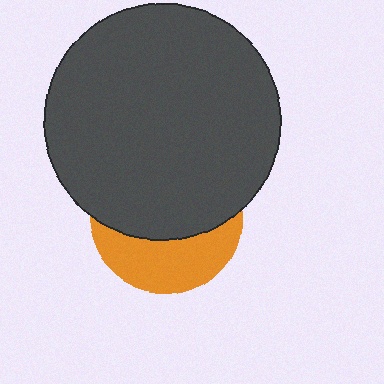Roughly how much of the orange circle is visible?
A small part of it is visible (roughly 38%).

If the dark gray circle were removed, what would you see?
You would see the complete orange circle.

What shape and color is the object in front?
The object in front is a dark gray circle.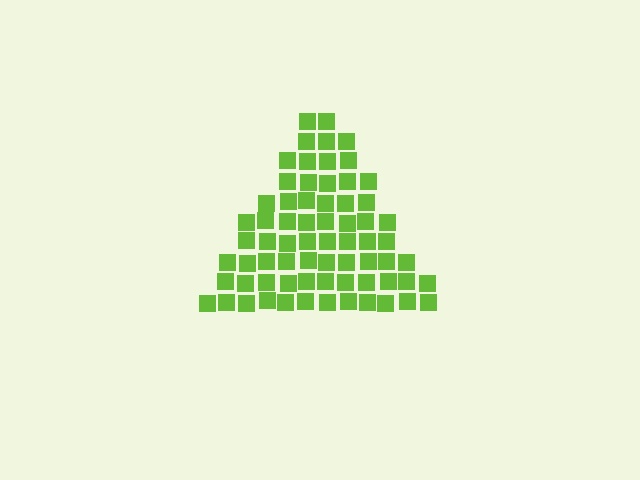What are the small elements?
The small elements are squares.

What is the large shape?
The large shape is a triangle.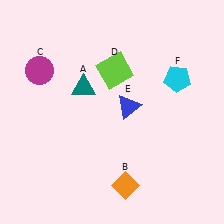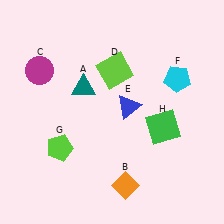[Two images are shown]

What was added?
A lime pentagon (G), a green square (H) were added in Image 2.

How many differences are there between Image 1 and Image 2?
There are 2 differences between the two images.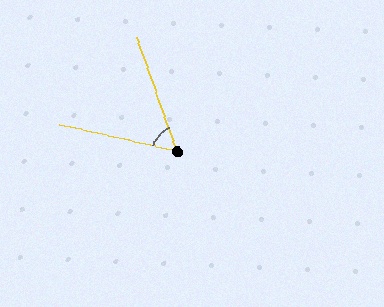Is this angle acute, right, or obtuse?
It is acute.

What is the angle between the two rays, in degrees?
Approximately 58 degrees.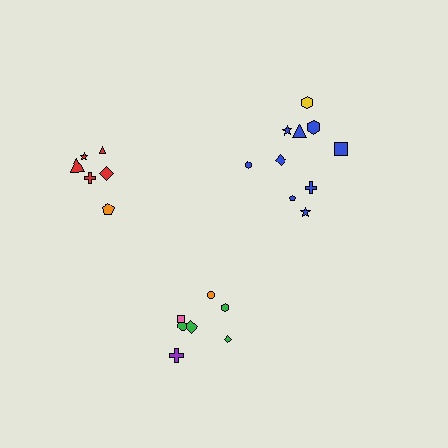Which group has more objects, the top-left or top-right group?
The top-right group.